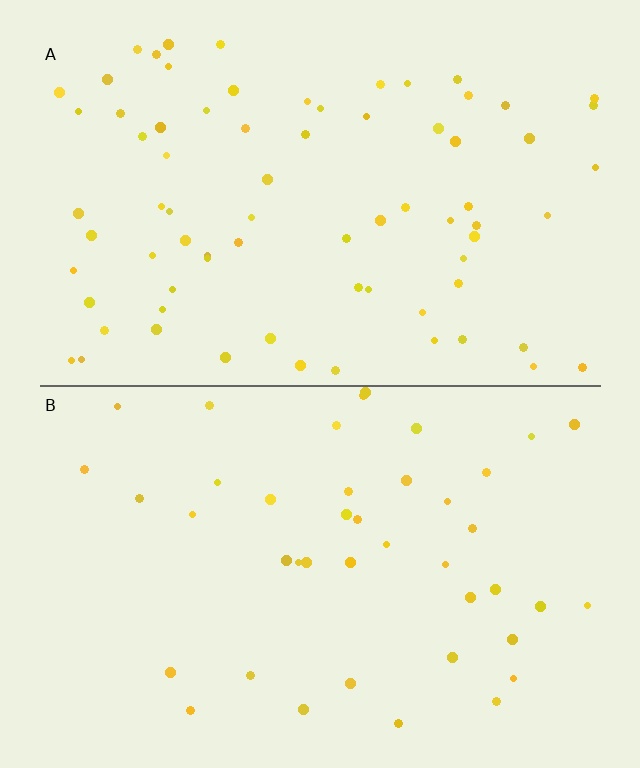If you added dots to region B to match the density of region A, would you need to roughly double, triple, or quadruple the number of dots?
Approximately double.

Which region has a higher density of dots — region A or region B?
A (the top).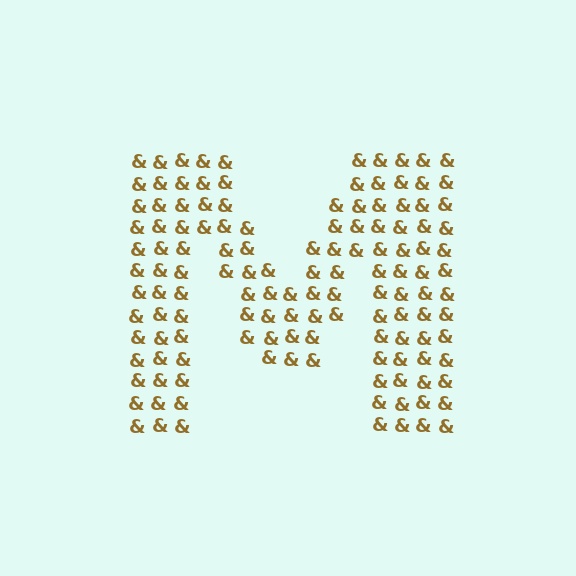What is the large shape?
The large shape is the letter M.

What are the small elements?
The small elements are ampersands.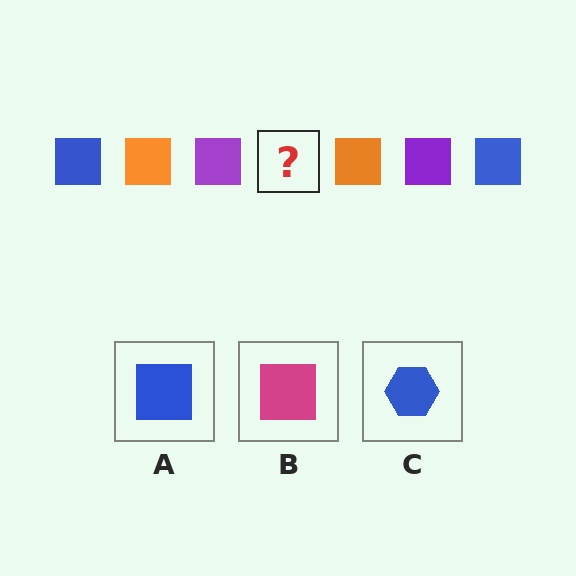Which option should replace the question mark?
Option A.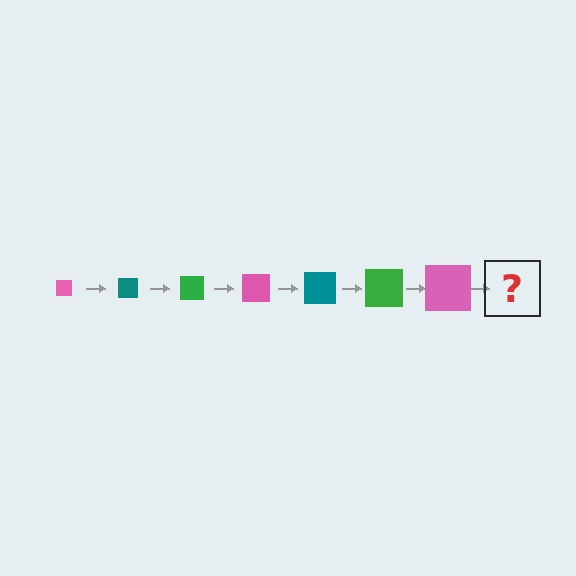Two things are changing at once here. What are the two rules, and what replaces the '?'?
The two rules are that the square grows larger each step and the color cycles through pink, teal, and green. The '?' should be a teal square, larger than the previous one.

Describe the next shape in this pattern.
It should be a teal square, larger than the previous one.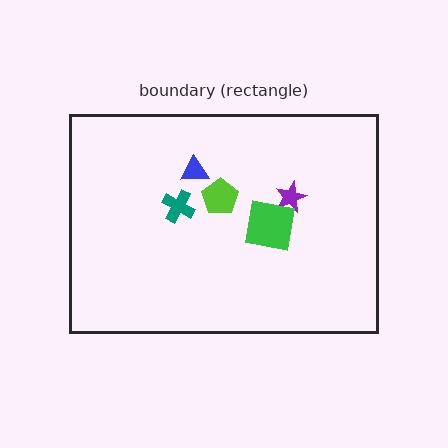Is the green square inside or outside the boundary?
Inside.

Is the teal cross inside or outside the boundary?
Inside.